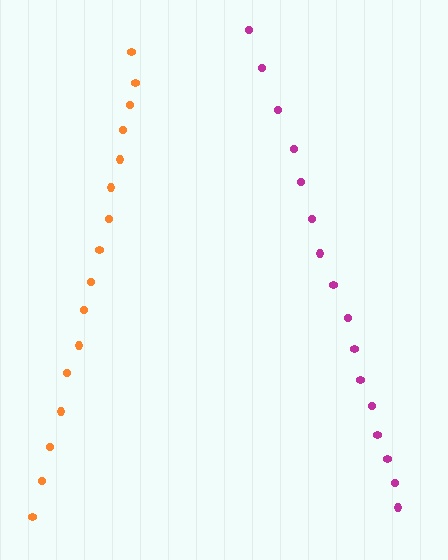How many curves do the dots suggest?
There are 2 distinct paths.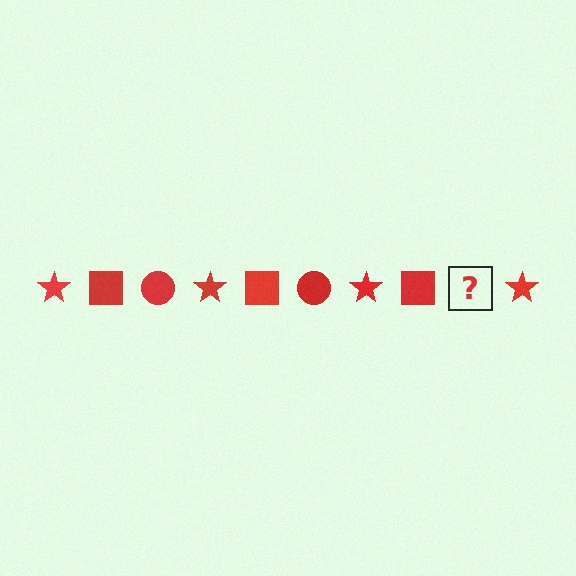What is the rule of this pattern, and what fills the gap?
The rule is that the pattern cycles through star, square, circle shapes in red. The gap should be filled with a red circle.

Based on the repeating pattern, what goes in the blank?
The blank should be a red circle.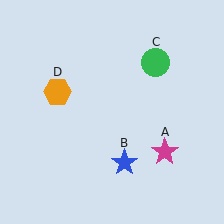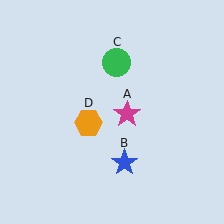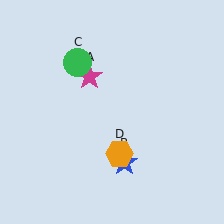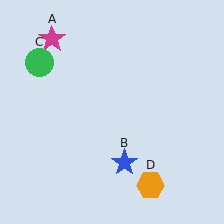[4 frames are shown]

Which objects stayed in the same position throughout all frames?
Blue star (object B) remained stationary.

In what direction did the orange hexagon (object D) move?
The orange hexagon (object D) moved down and to the right.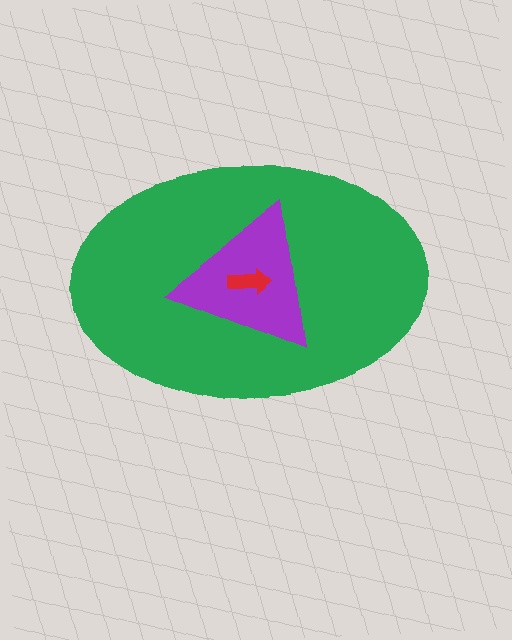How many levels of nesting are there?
3.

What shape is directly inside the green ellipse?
The purple triangle.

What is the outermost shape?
The green ellipse.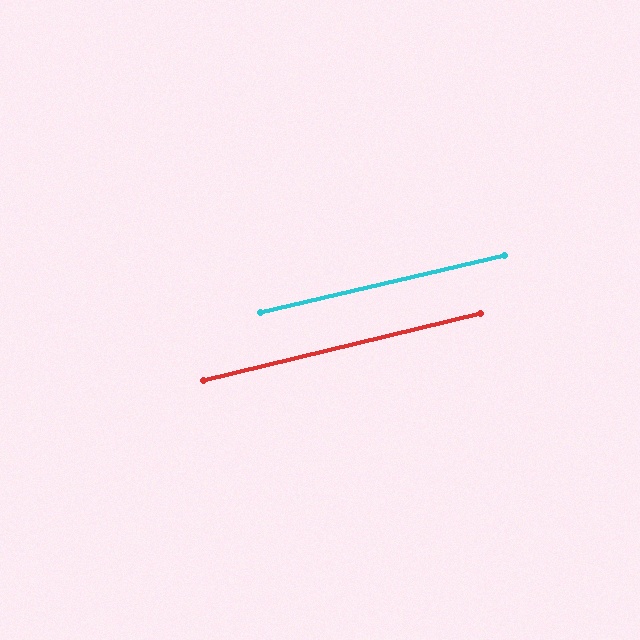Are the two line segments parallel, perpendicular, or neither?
Parallel — their directions differ by only 0.4°.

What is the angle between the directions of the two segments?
Approximately 0 degrees.